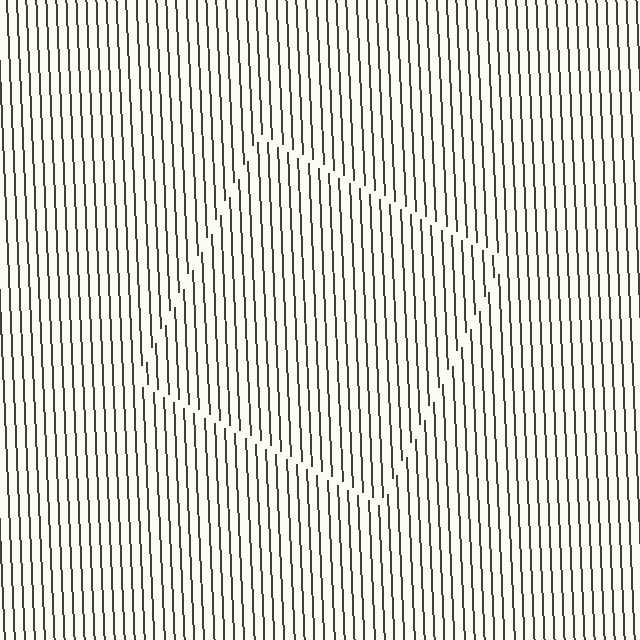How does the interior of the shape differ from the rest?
The interior of the shape contains the same grating, shifted by half a period — the contour is defined by the phase discontinuity where line-ends from the inner and outer gratings abut.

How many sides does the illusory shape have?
4 sides — the line-ends trace a square.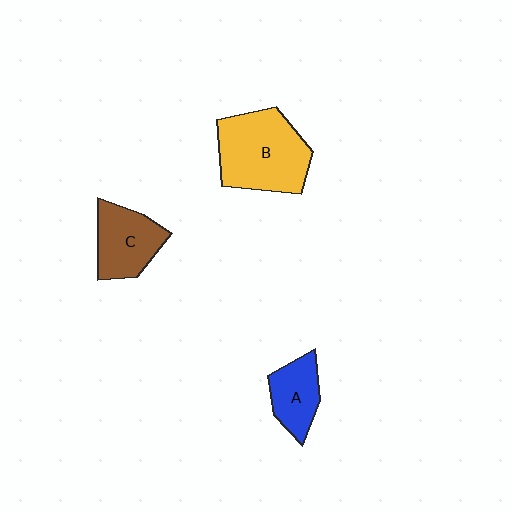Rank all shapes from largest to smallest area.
From largest to smallest: B (yellow), C (brown), A (blue).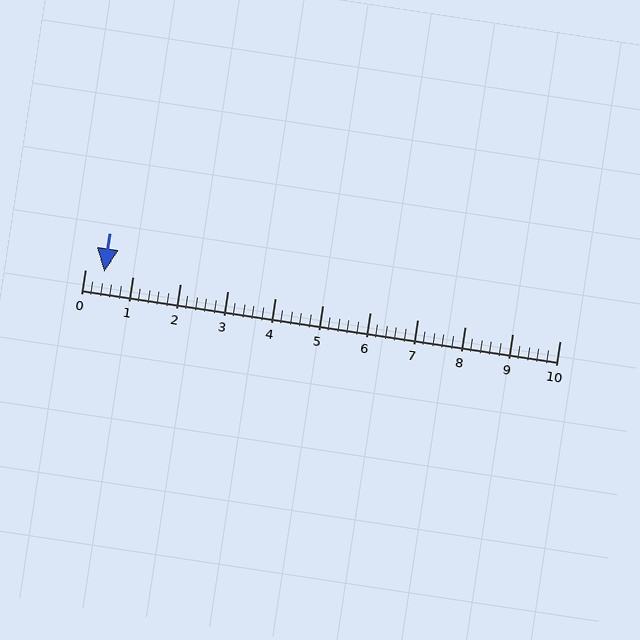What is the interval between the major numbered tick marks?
The major tick marks are spaced 1 units apart.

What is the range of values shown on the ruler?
The ruler shows values from 0 to 10.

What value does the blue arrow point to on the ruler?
The blue arrow points to approximately 0.4.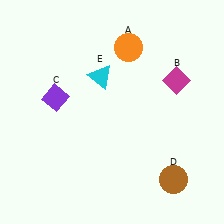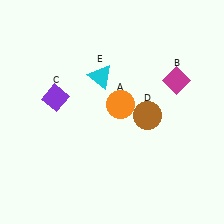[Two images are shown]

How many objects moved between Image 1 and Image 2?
2 objects moved between the two images.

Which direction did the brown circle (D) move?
The brown circle (D) moved up.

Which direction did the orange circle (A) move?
The orange circle (A) moved down.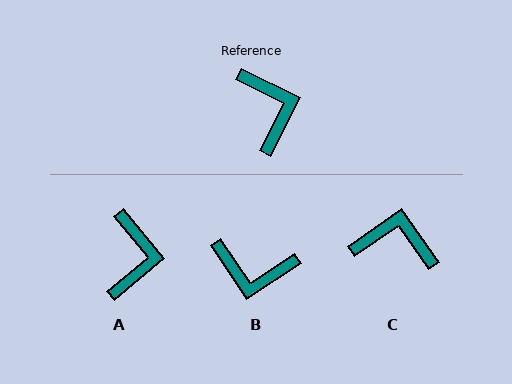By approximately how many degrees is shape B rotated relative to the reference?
Approximately 120 degrees clockwise.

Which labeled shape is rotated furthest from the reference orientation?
B, about 120 degrees away.